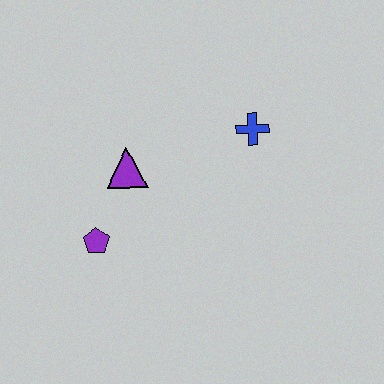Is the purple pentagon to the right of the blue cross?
No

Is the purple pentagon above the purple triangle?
No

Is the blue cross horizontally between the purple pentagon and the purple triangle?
No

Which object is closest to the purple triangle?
The purple pentagon is closest to the purple triangle.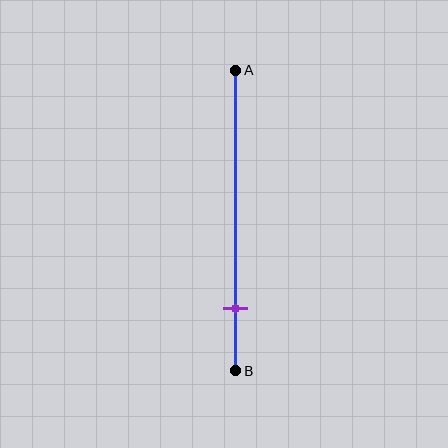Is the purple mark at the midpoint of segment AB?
No, the mark is at about 80% from A, not at the 50% midpoint.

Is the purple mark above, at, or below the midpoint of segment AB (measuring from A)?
The purple mark is below the midpoint of segment AB.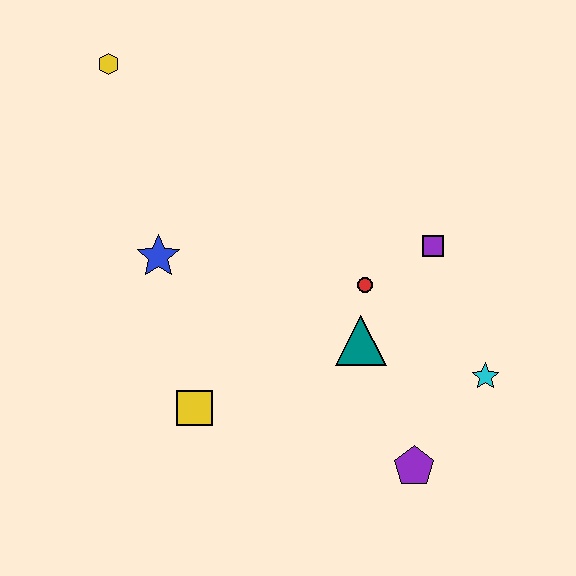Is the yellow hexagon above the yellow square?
Yes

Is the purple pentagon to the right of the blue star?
Yes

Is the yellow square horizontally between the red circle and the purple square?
No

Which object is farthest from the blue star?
The cyan star is farthest from the blue star.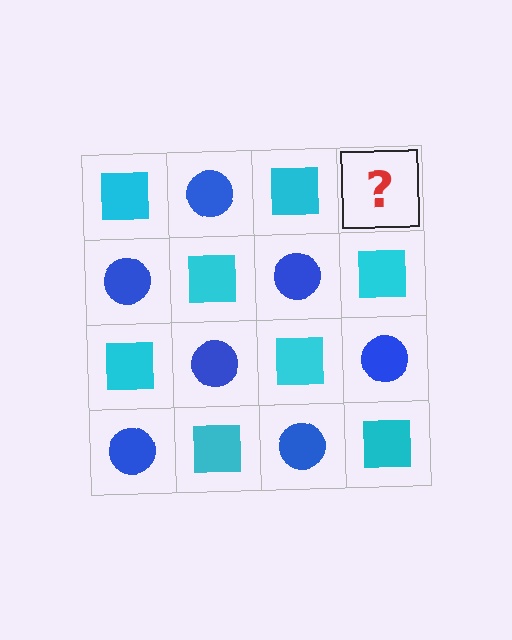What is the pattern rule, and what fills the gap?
The rule is that it alternates cyan square and blue circle in a checkerboard pattern. The gap should be filled with a blue circle.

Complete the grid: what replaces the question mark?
The question mark should be replaced with a blue circle.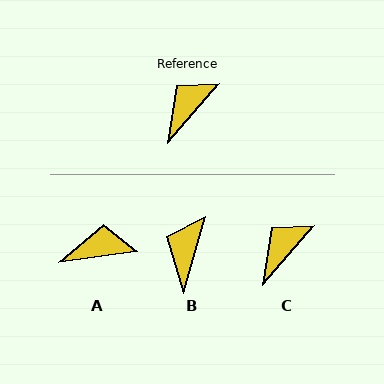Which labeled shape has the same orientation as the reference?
C.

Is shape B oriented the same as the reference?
No, it is off by about 25 degrees.